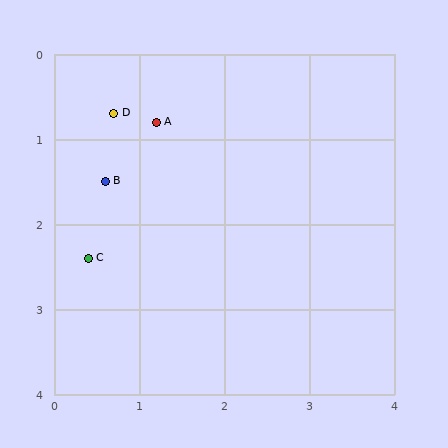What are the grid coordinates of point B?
Point B is at approximately (0.6, 1.5).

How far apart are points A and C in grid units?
Points A and C are about 1.8 grid units apart.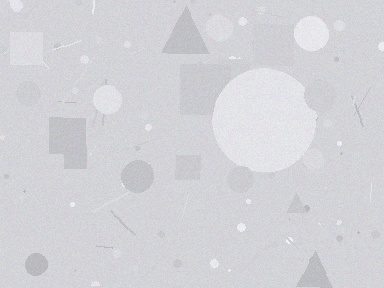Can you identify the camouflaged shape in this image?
The camouflaged shape is a circle.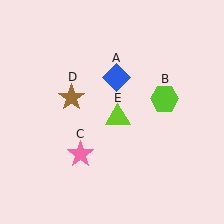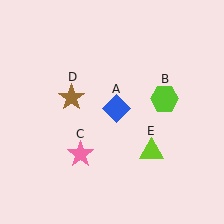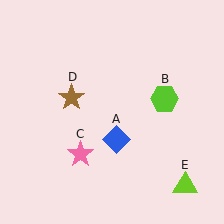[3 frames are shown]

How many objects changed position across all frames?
2 objects changed position: blue diamond (object A), lime triangle (object E).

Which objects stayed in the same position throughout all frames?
Lime hexagon (object B) and pink star (object C) and brown star (object D) remained stationary.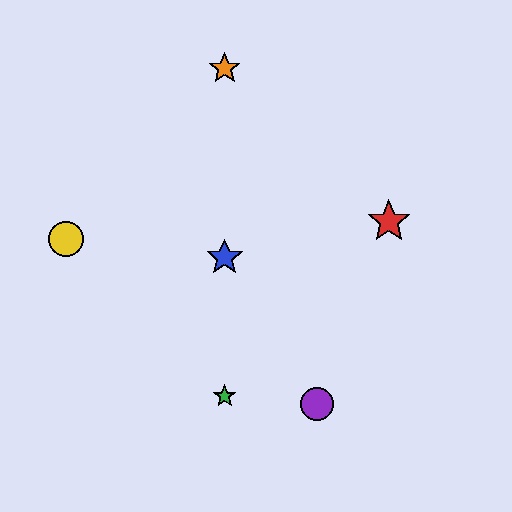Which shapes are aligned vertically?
The blue star, the green star, the orange star are aligned vertically.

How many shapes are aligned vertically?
3 shapes (the blue star, the green star, the orange star) are aligned vertically.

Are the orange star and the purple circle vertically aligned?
No, the orange star is at x≈225 and the purple circle is at x≈317.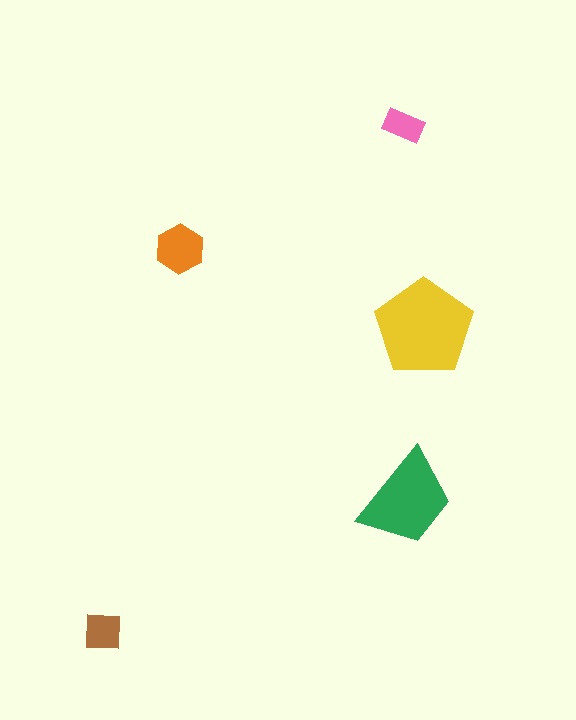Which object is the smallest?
The pink rectangle.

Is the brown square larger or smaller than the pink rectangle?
Larger.